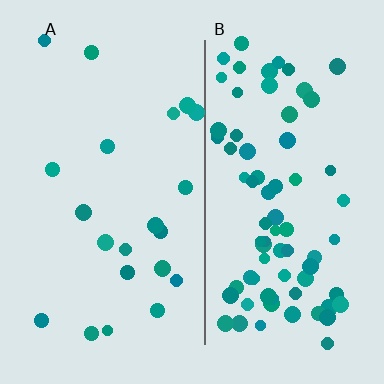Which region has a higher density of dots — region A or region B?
B (the right).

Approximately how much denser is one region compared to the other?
Approximately 3.7× — region B over region A.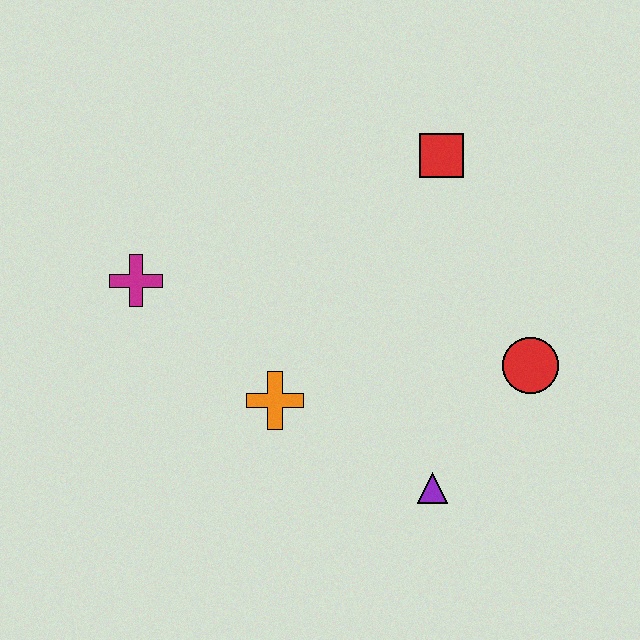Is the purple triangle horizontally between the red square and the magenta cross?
Yes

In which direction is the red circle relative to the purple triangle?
The red circle is above the purple triangle.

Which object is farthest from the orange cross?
The red square is farthest from the orange cross.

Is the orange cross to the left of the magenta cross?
No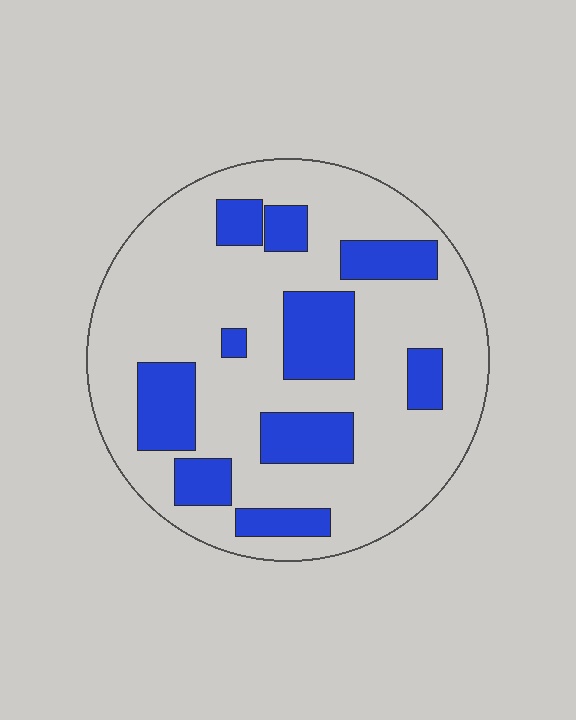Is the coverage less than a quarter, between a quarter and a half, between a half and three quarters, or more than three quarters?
Between a quarter and a half.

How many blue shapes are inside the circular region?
10.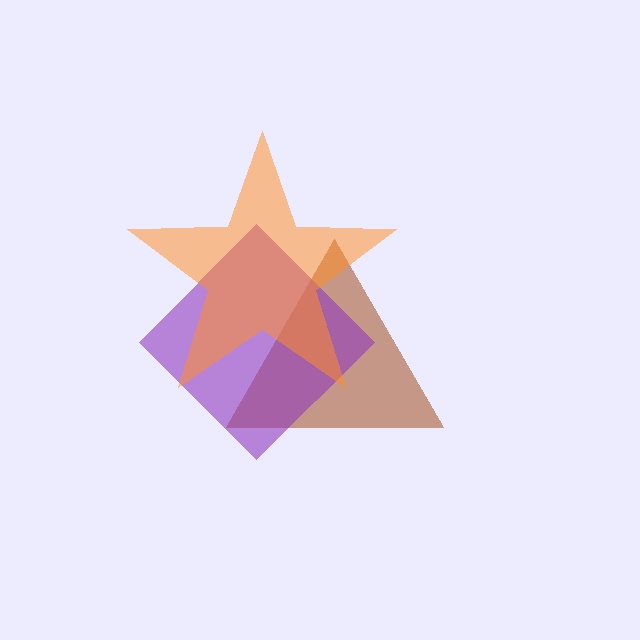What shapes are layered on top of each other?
The layered shapes are: a brown triangle, a purple diamond, an orange star.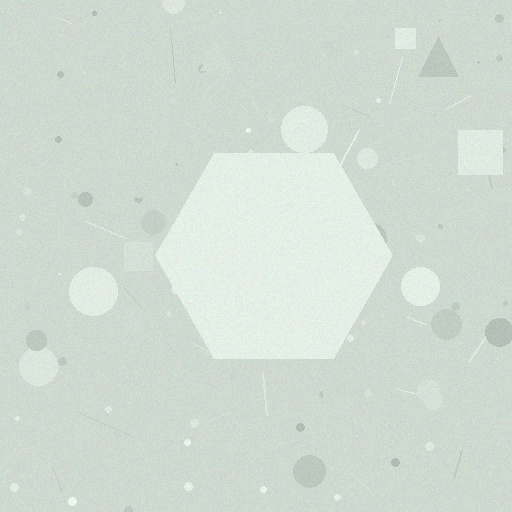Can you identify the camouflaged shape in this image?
The camouflaged shape is a hexagon.